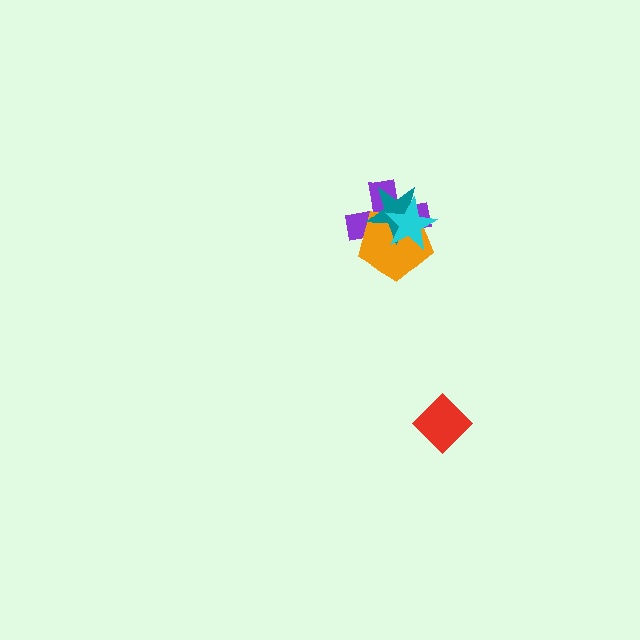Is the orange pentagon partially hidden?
Yes, it is partially covered by another shape.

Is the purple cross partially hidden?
Yes, it is partially covered by another shape.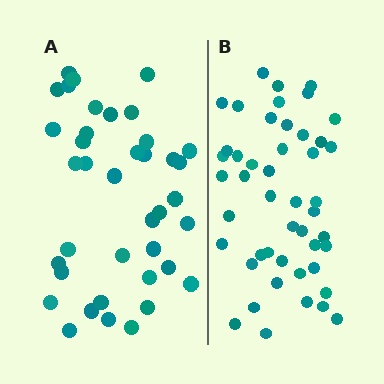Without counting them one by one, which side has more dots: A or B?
Region B (the right region) has more dots.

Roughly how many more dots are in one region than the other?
Region B has roughly 8 or so more dots than region A.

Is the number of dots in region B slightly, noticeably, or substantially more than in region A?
Region B has only slightly more — the two regions are fairly close. The ratio is roughly 1.2 to 1.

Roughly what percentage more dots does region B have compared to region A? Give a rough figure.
About 20% more.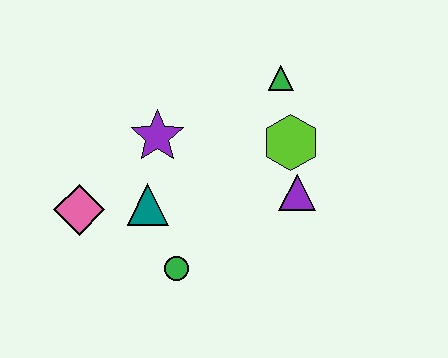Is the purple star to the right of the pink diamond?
Yes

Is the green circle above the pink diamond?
No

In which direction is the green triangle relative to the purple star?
The green triangle is to the right of the purple star.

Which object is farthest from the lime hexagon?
The pink diamond is farthest from the lime hexagon.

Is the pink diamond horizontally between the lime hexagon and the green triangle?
No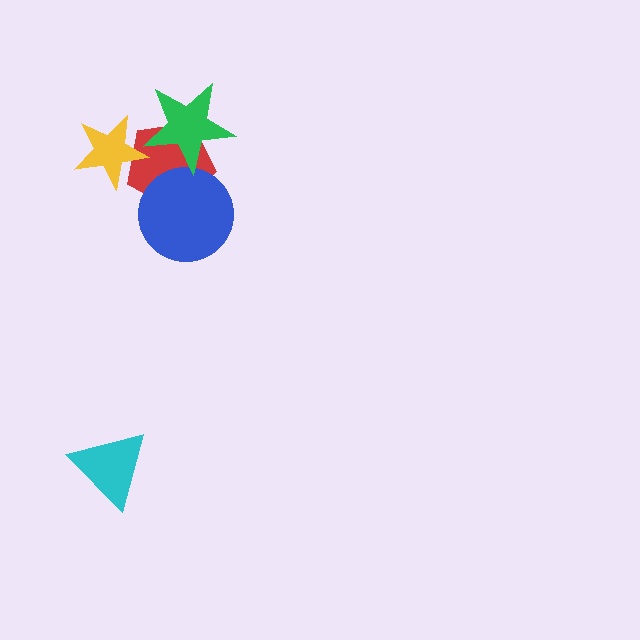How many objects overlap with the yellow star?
1 object overlaps with the yellow star.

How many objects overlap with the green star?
1 object overlaps with the green star.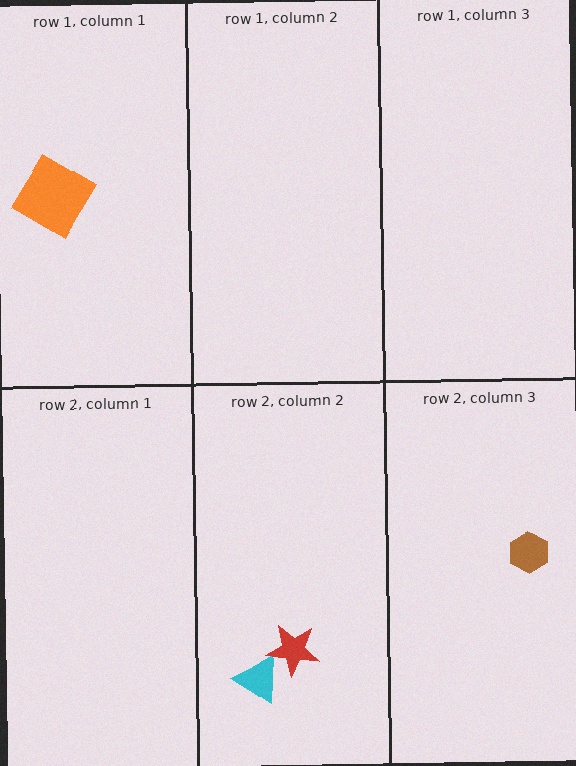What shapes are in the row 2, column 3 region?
The brown hexagon.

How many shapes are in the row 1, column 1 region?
1.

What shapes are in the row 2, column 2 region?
The cyan triangle, the red star.